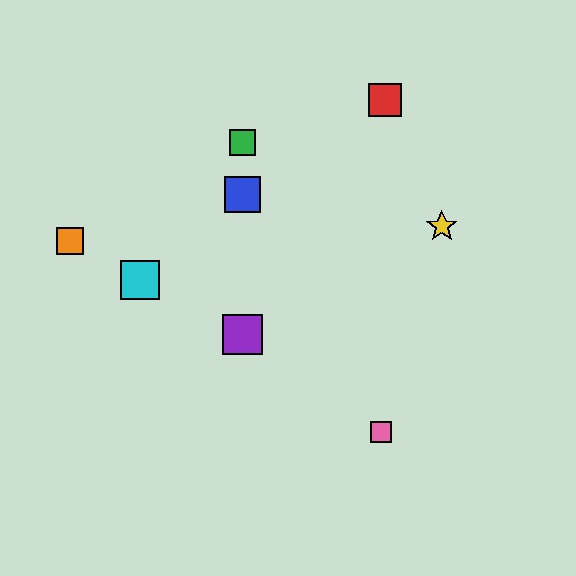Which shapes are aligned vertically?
The blue square, the green square, the purple square are aligned vertically.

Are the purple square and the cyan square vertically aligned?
No, the purple square is at x≈243 and the cyan square is at x≈140.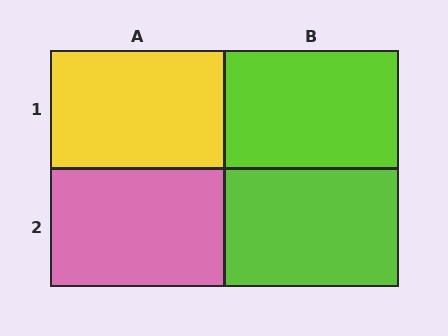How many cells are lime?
2 cells are lime.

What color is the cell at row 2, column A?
Pink.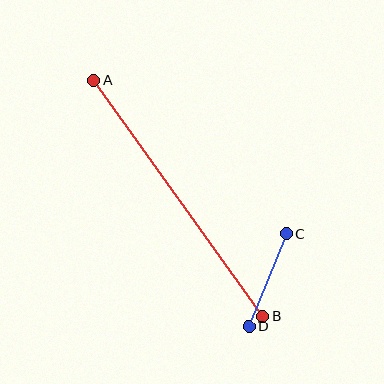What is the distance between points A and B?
The distance is approximately 290 pixels.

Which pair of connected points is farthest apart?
Points A and B are farthest apart.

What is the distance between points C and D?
The distance is approximately 100 pixels.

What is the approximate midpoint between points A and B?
The midpoint is at approximately (178, 198) pixels.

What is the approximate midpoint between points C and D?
The midpoint is at approximately (268, 280) pixels.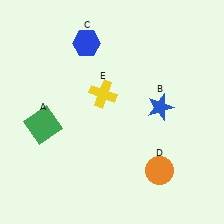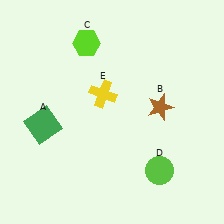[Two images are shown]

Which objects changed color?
B changed from blue to brown. C changed from blue to lime. D changed from orange to lime.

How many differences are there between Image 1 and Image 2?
There are 3 differences between the two images.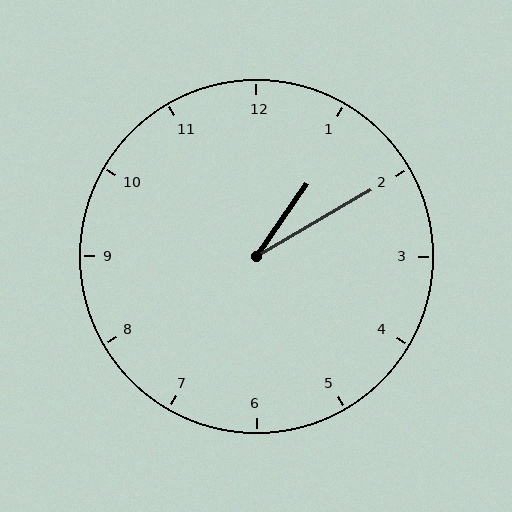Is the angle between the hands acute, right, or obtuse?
It is acute.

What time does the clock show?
1:10.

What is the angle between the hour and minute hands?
Approximately 25 degrees.